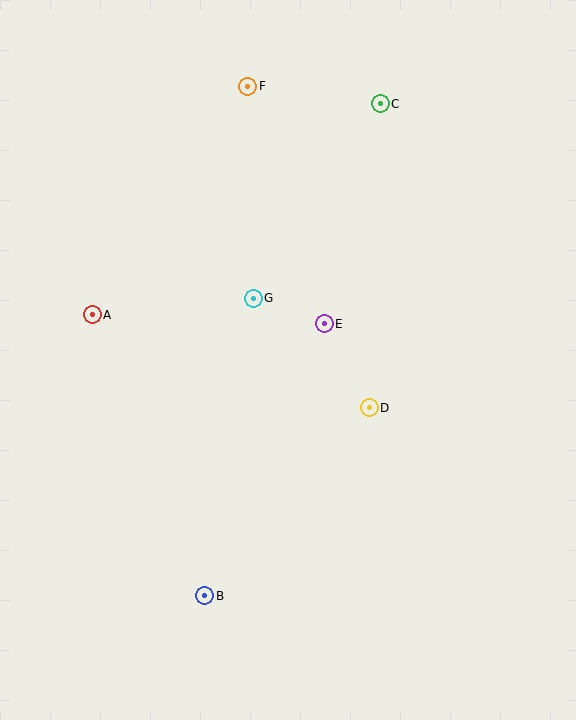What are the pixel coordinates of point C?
Point C is at (380, 104).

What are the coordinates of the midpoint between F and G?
The midpoint between F and G is at (250, 192).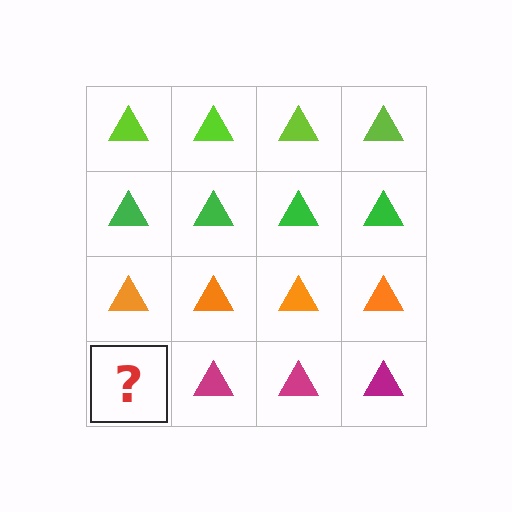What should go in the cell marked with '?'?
The missing cell should contain a magenta triangle.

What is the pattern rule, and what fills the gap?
The rule is that each row has a consistent color. The gap should be filled with a magenta triangle.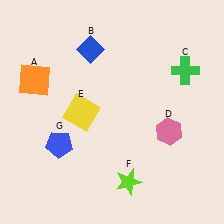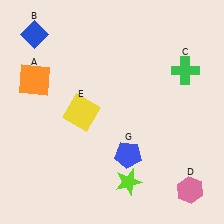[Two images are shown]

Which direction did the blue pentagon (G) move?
The blue pentagon (G) moved right.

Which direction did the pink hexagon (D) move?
The pink hexagon (D) moved down.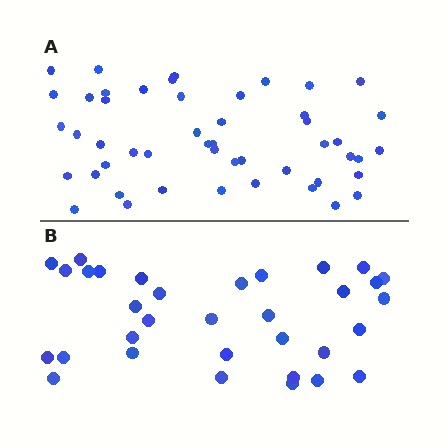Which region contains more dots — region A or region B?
Region A (the top region) has more dots.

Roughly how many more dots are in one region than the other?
Region A has approximately 15 more dots than region B.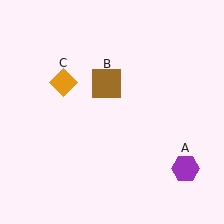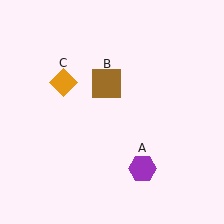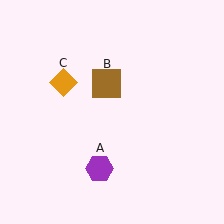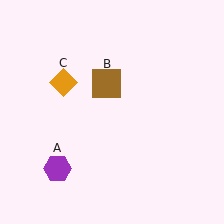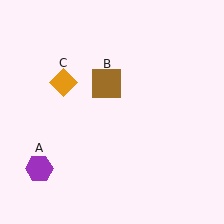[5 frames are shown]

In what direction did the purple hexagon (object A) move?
The purple hexagon (object A) moved left.